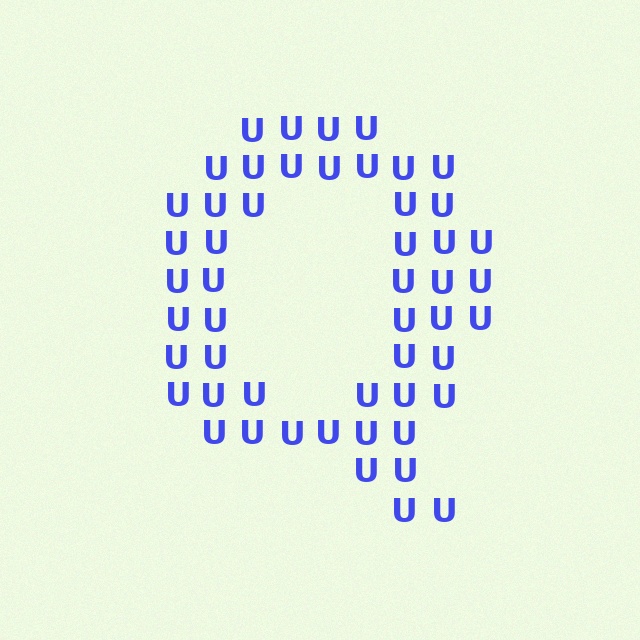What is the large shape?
The large shape is the letter Q.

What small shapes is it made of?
It is made of small letter U's.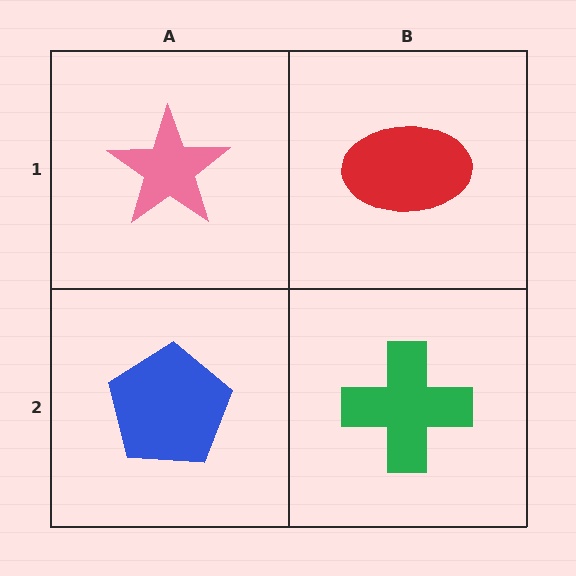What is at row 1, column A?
A pink star.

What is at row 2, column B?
A green cross.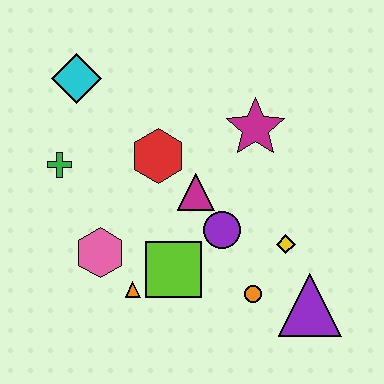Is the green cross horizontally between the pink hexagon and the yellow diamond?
No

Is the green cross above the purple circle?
Yes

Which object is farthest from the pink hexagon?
The purple triangle is farthest from the pink hexagon.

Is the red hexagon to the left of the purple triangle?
Yes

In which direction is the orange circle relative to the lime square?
The orange circle is to the right of the lime square.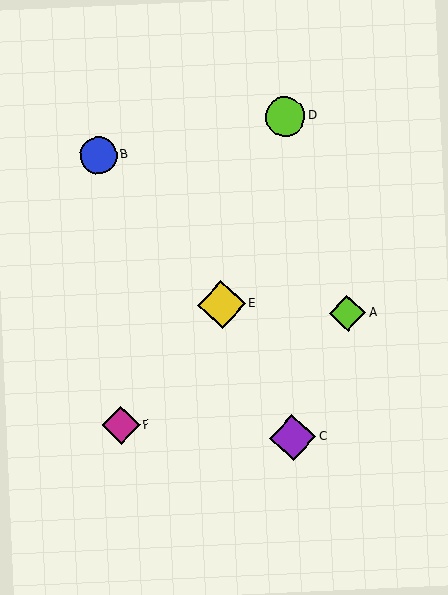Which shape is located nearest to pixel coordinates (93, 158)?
The blue circle (labeled B) at (98, 155) is nearest to that location.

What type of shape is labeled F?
Shape F is a magenta diamond.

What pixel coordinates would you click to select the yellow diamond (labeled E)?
Click at (222, 304) to select the yellow diamond E.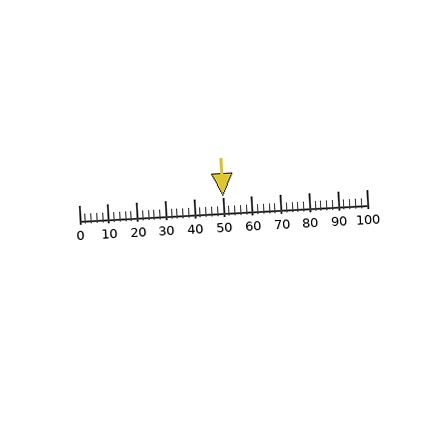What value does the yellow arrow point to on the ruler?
The yellow arrow points to approximately 50.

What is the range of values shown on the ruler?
The ruler shows values from 0 to 100.